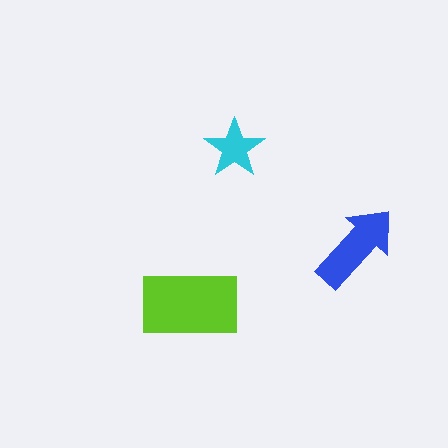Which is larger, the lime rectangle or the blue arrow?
The lime rectangle.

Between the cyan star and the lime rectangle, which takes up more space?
The lime rectangle.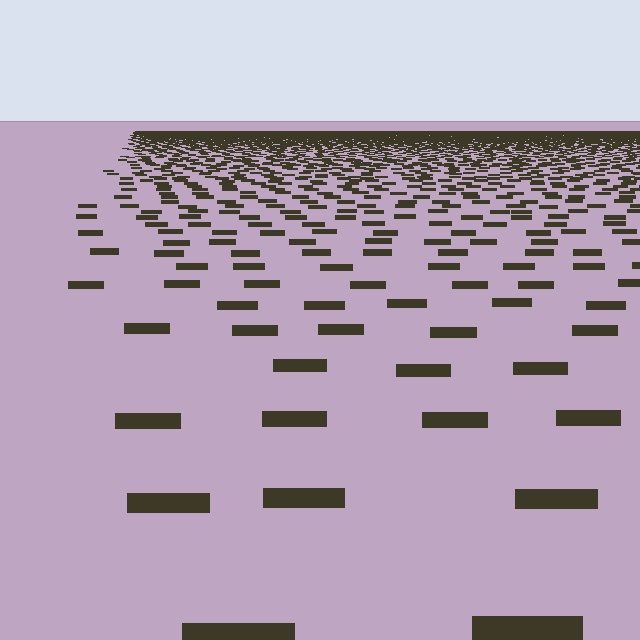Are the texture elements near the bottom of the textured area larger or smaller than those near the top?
Larger. Near the bottom, elements are closer to the viewer and appear at a bigger on-screen size.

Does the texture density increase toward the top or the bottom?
Density increases toward the top.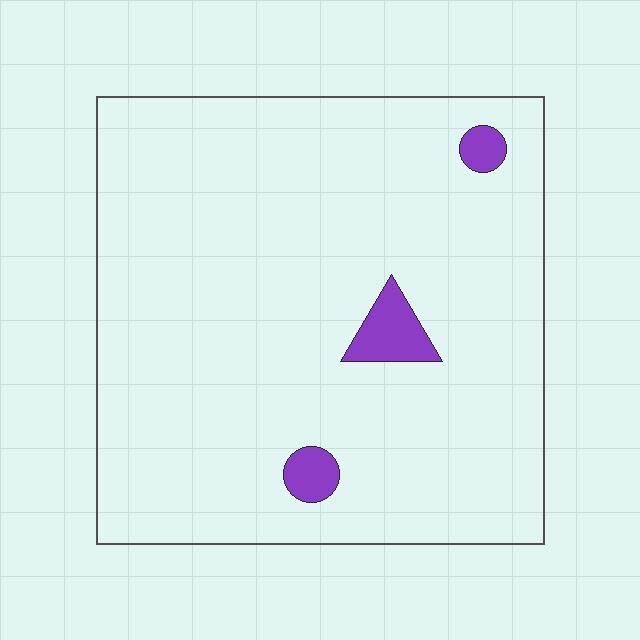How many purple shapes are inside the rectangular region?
3.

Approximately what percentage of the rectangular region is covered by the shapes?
Approximately 5%.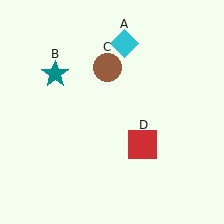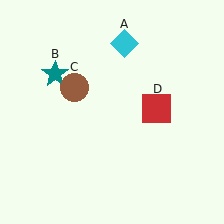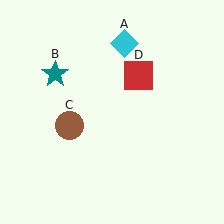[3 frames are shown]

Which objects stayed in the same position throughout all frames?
Cyan diamond (object A) and teal star (object B) remained stationary.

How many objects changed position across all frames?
2 objects changed position: brown circle (object C), red square (object D).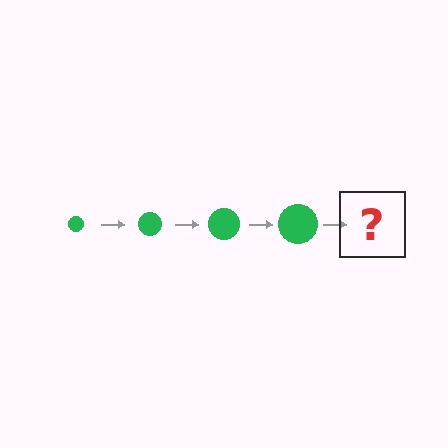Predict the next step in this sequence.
The next step is a green circle, larger than the previous one.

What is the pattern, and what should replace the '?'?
The pattern is that the circle gets progressively larger each step. The '?' should be a green circle, larger than the previous one.